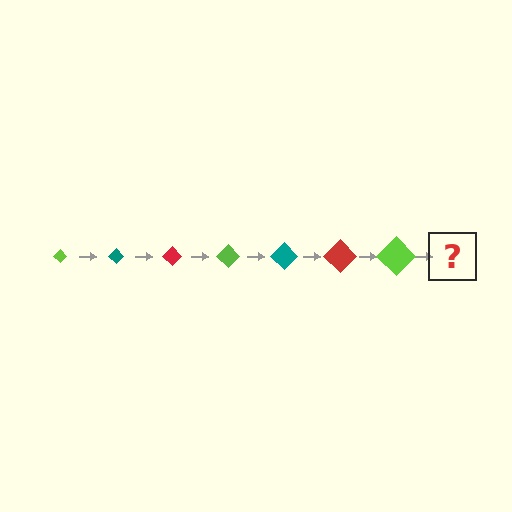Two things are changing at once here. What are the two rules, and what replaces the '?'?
The two rules are that the diamond grows larger each step and the color cycles through lime, teal, and red. The '?' should be a teal diamond, larger than the previous one.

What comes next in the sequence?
The next element should be a teal diamond, larger than the previous one.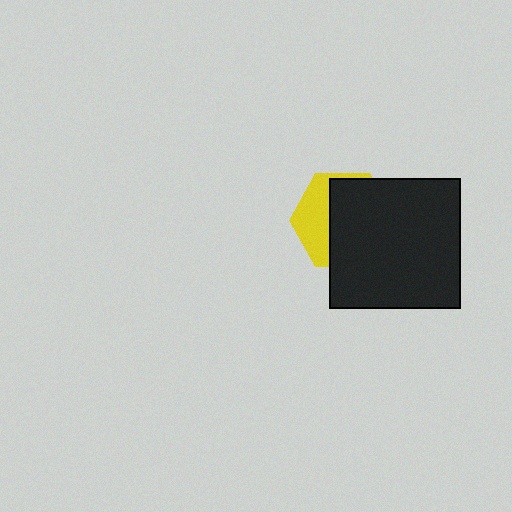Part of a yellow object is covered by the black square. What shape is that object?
It is a hexagon.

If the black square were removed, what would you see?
You would see the complete yellow hexagon.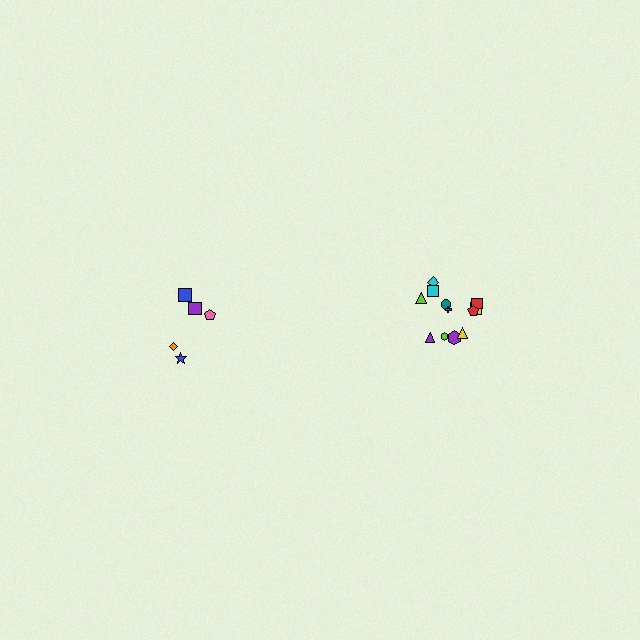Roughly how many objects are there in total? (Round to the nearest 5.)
Roughly 15 objects in total.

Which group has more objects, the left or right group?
The right group.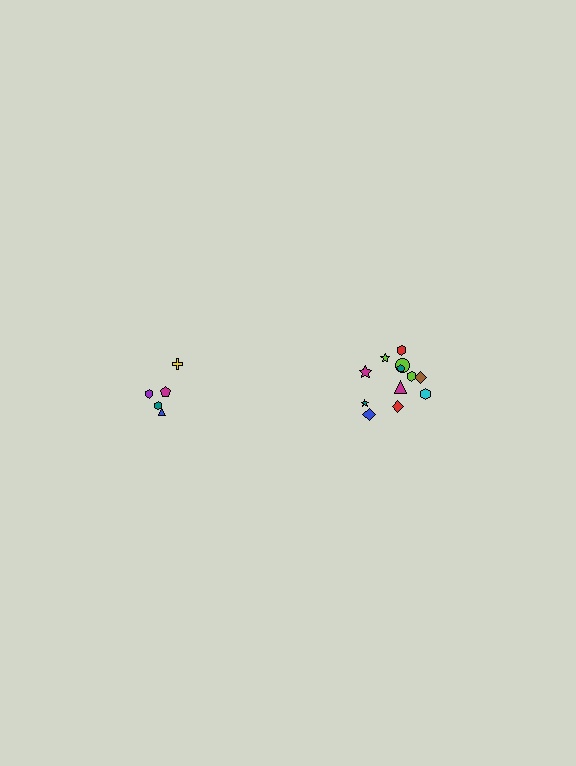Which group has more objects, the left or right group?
The right group.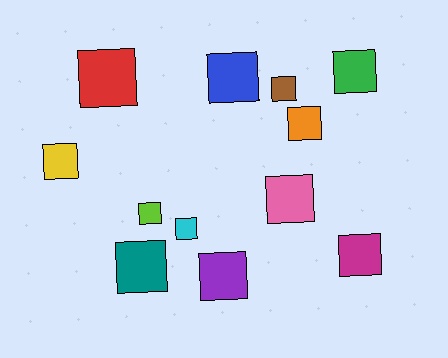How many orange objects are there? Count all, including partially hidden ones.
There is 1 orange object.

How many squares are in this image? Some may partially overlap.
There are 12 squares.